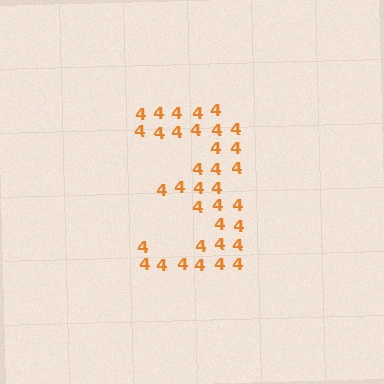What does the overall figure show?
The overall figure shows the digit 3.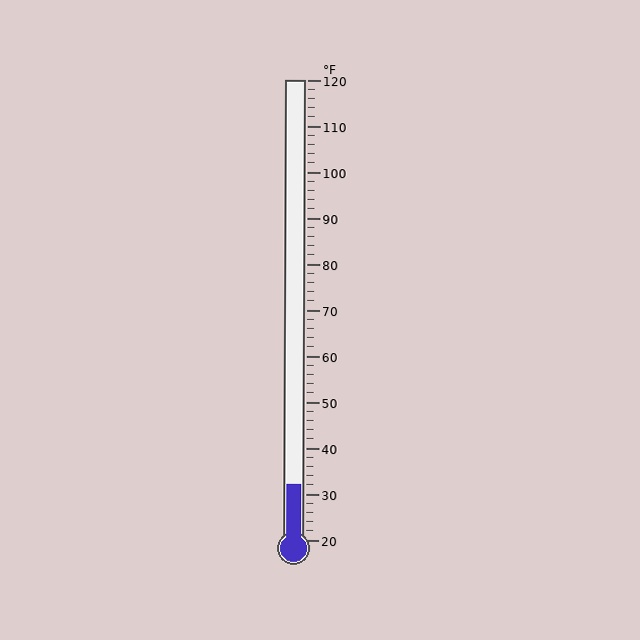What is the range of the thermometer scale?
The thermometer scale ranges from 20°F to 120°F.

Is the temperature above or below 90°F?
The temperature is below 90°F.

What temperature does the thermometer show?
The thermometer shows approximately 32°F.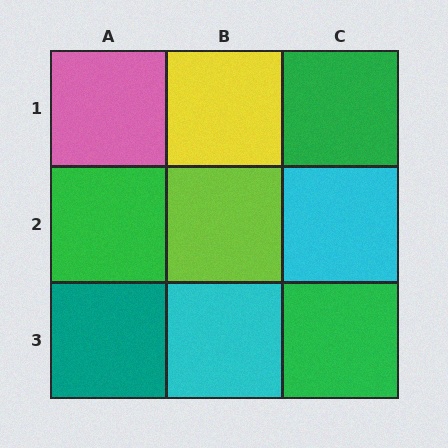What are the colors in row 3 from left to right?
Teal, cyan, green.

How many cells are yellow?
1 cell is yellow.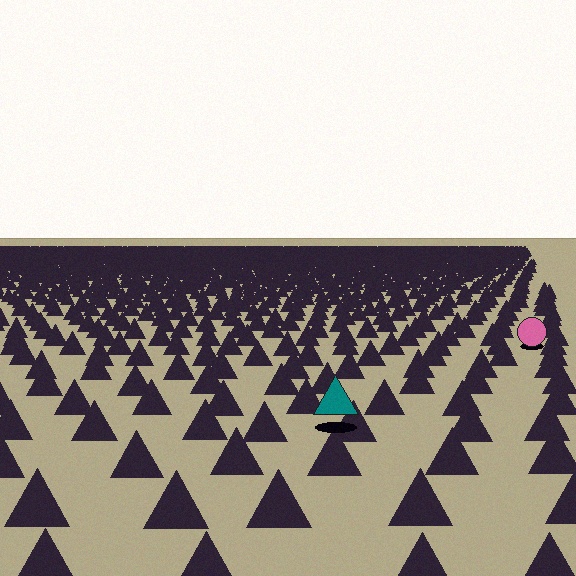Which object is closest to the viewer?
The teal triangle is closest. The texture marks near it are larger and more spread out.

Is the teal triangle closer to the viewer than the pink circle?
Yes. The teal triangle is closer — you can tell from the texture gradient: the ground texture is coarser near it.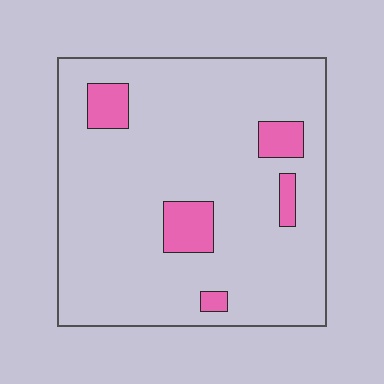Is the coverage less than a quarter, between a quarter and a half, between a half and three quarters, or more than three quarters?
Less than a quarter.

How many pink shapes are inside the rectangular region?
5.